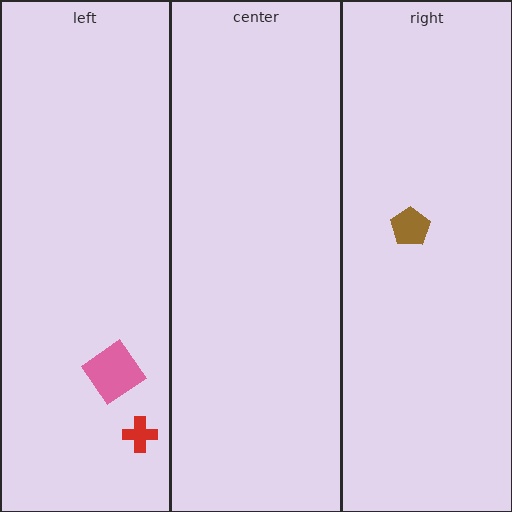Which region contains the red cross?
The left region.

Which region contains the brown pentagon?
The right region.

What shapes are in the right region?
The brown pentagon.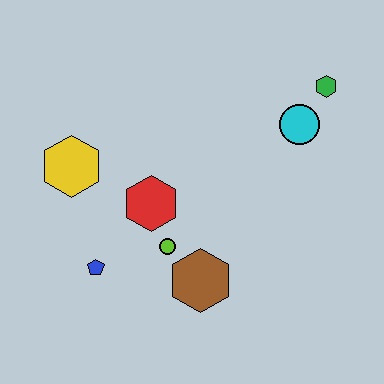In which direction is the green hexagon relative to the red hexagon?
The green hexagon is to the right of the red hexagon.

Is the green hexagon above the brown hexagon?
Yes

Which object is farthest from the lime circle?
The green hexagon is farthest from the lime circle.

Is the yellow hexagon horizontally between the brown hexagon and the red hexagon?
No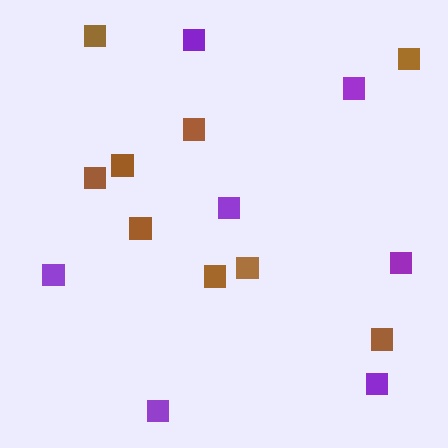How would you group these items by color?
There are 2 groups: one group of purple squares (7) and one group of brown squares (9).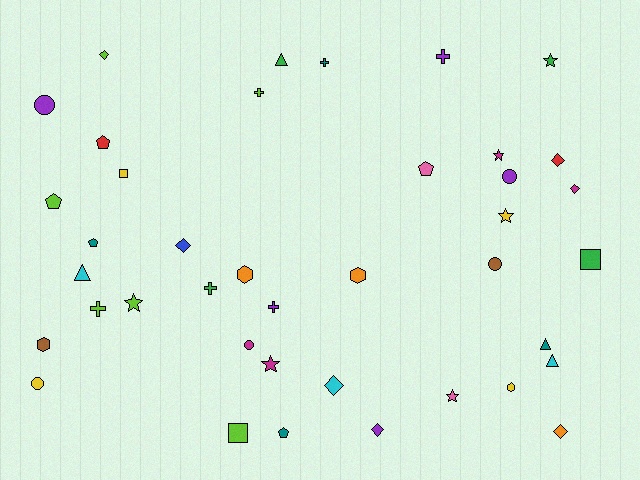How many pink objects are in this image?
There are 2 pink objects.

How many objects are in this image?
There are 40 objects.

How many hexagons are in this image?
There are 4 hexagons.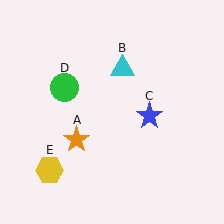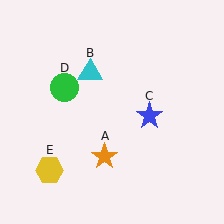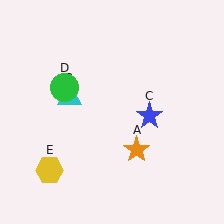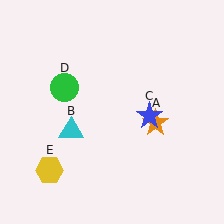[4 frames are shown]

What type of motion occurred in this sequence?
The orange star (object A), cyan triangle (object B) rotated counterclockwise around the center of the scene.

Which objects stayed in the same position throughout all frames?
Blue star (object C) and green circle (object D) and yellow hexagon (object E) remained stationary.